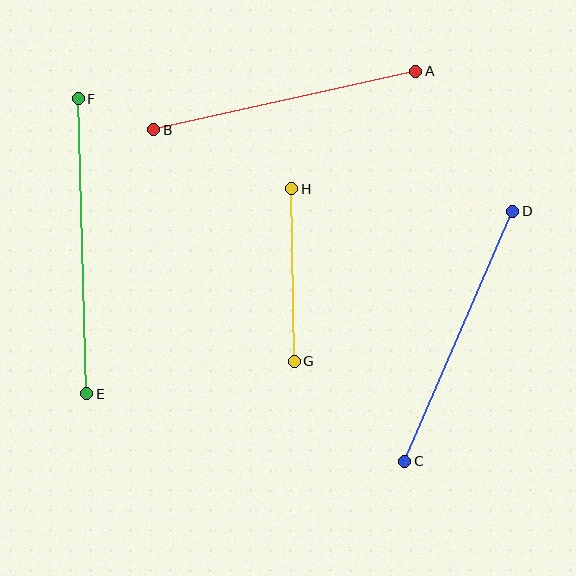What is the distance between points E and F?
The distance is approximately 295 pixels.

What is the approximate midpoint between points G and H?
The midpoint is at approximately (293, 275) pixels.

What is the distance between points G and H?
The distance is approximately 173 pixels.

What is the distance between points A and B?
The distance is approximately 268 pixels.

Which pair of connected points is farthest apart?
Points E and F are farthest apart.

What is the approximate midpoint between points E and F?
The midpoint is at approximately (83, 246) pixels.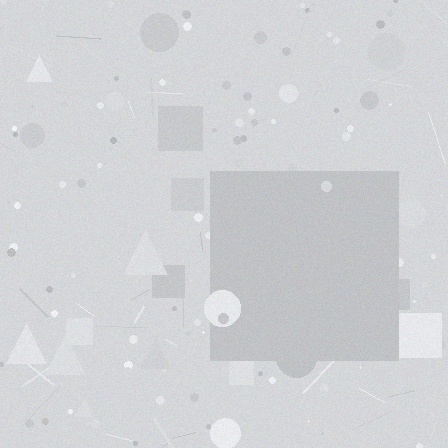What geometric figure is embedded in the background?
A square is embedded in the background.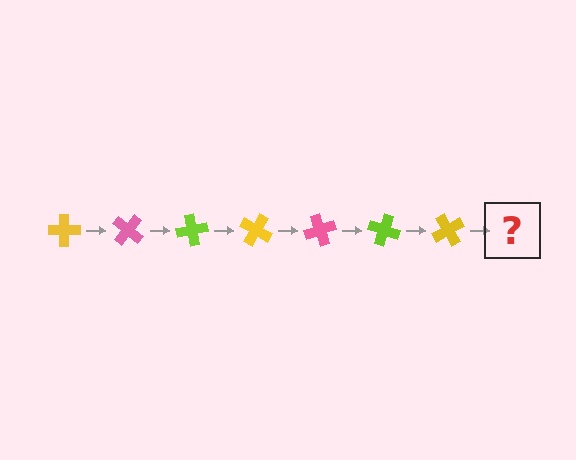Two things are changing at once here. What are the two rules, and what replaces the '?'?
The two rules are that it rotates 40 degrees each step and the color cycles through yellow, pink, and lime. The '?' should be a pink cross, rotated 280 degrees from the start.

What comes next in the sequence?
The next element should be a pink cross, rotated 280 degrees from the start.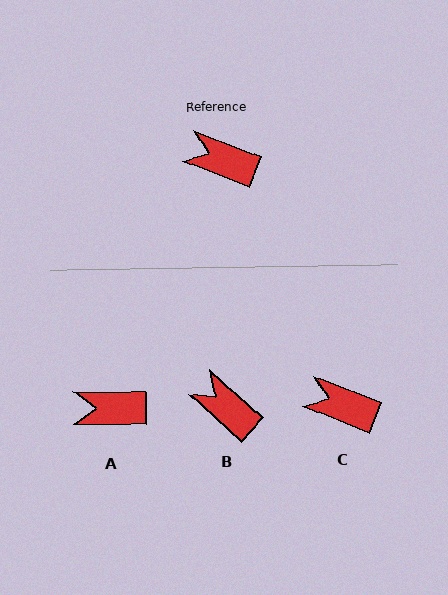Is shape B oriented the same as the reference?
No, it is off by about 20 degrees.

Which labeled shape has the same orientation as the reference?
C.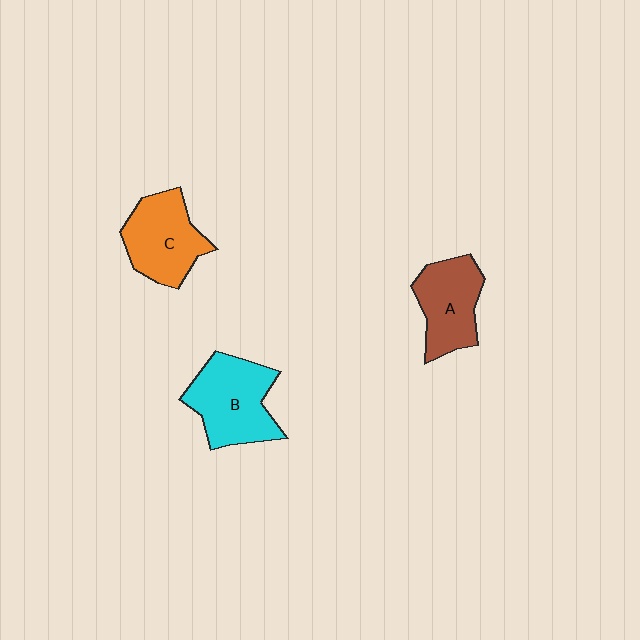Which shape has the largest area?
Shape B (cyan).